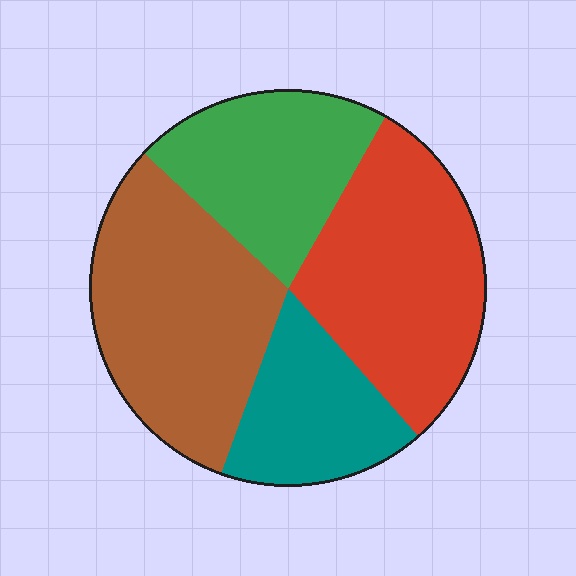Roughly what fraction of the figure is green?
Green covers 21% of the figure.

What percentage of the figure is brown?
Brown takes up about one third (1/3) of the figure.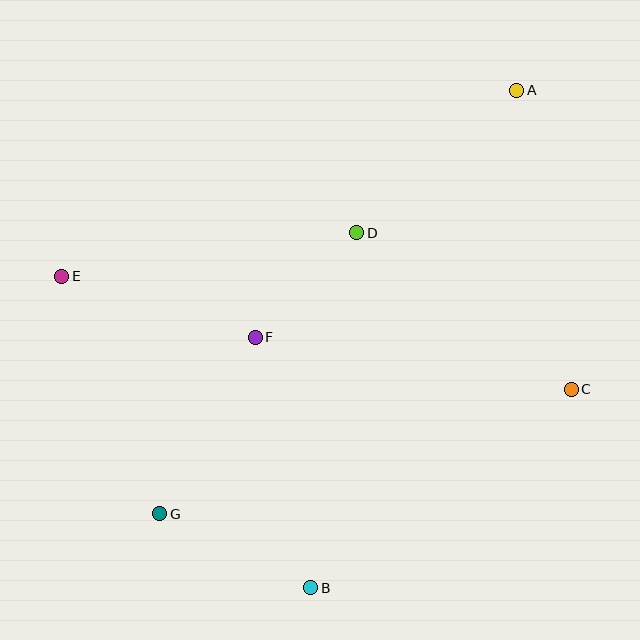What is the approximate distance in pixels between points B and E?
The distance between B and E is approximately 399 pixels.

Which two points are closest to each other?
Points D and F are closest to each other.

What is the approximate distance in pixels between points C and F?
The distance between C and F is approximately 320 pixels.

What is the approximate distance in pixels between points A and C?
The distance between A and C is approximately 304 pixels.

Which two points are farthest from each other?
Points A and G are farthest from each other.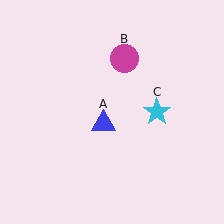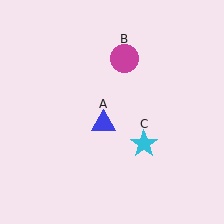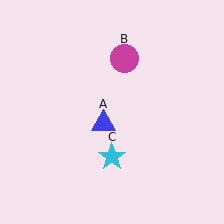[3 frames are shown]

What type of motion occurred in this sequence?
The cyan star (object C) rotated clockwise around the center of the scene.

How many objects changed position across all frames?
1 object changed position: cyan star (object C).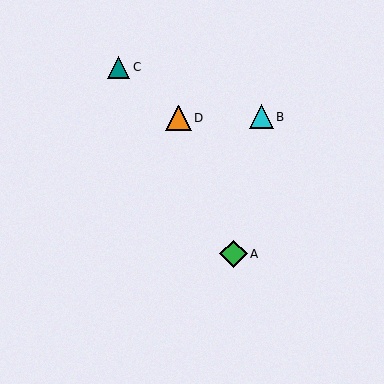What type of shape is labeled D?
Shape D is an orange triangle.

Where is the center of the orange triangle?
The center of the orange triangle is at (178, 118).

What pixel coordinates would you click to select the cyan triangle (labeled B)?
Click at (261, 117) to select the cyan triangle B.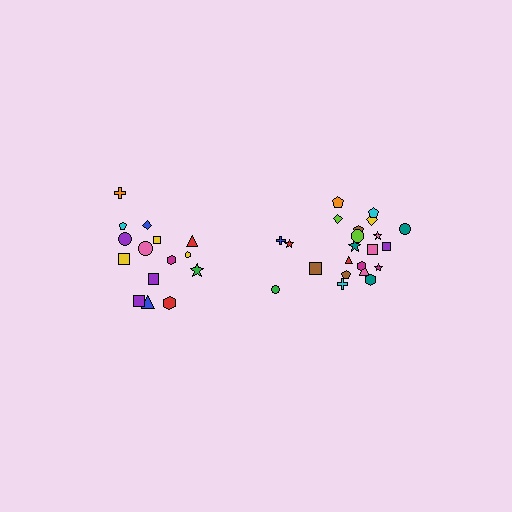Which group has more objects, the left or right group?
The right group.